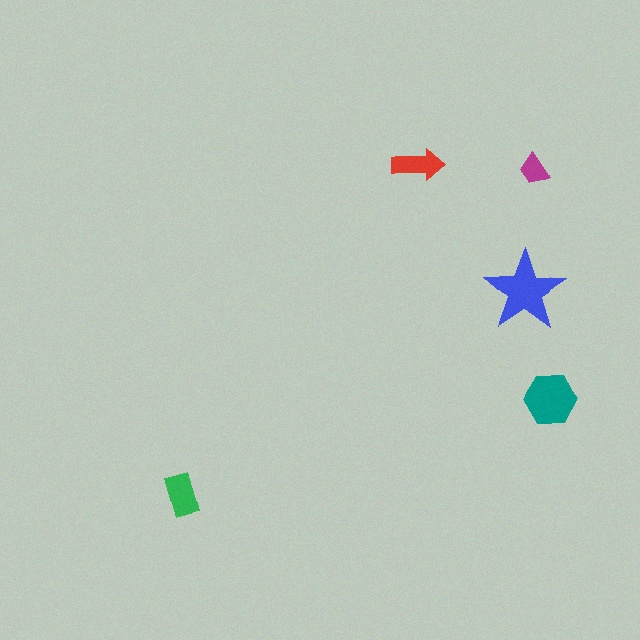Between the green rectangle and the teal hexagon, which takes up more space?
The teal hexagon.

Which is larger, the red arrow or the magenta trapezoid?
The red arrow.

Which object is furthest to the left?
The green rectangle is leftmost.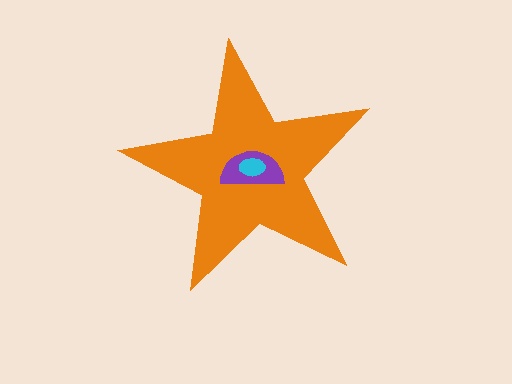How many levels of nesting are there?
3.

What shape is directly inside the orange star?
The purple semicircle.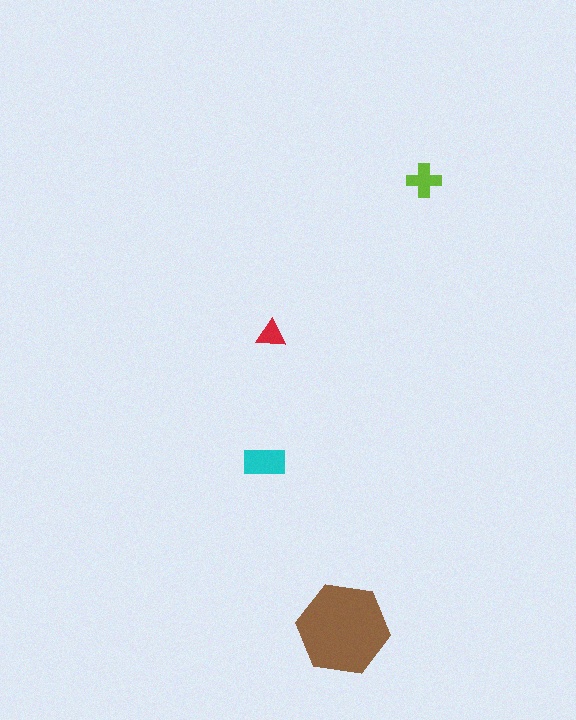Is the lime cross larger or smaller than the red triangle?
Larger.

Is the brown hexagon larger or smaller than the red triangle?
Larger.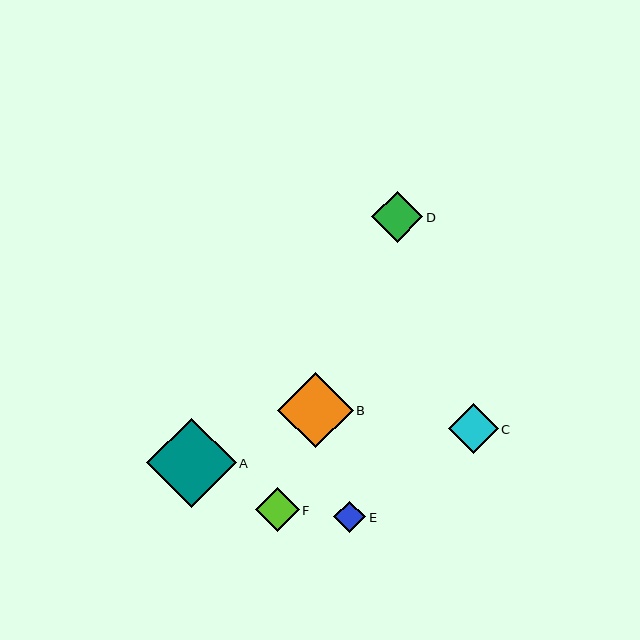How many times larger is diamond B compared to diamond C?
Diamond B is approximately 1.5 times the size of diamond C.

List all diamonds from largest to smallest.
From largest to smallest: A, B, D, C, F, E.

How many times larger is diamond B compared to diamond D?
Diamond B is approximately 1.5 times the size of diamond D.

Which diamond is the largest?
Diamond A is the largest with a size of approximately 89 pixels.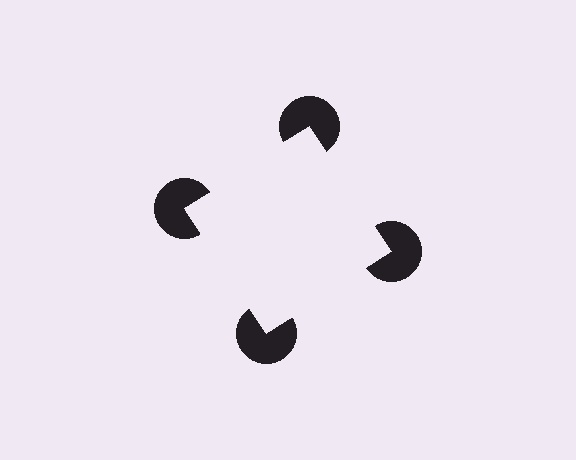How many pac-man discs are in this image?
There are 4 — one at each vertex of the illusory square.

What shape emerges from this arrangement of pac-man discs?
An illusory square — its edges are inferred from the aligned wedge cuts in the pac-man discs, not physically drawn.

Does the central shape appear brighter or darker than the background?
It typically appears slightly brighter than the background, even though no actual brightness change is drawn.